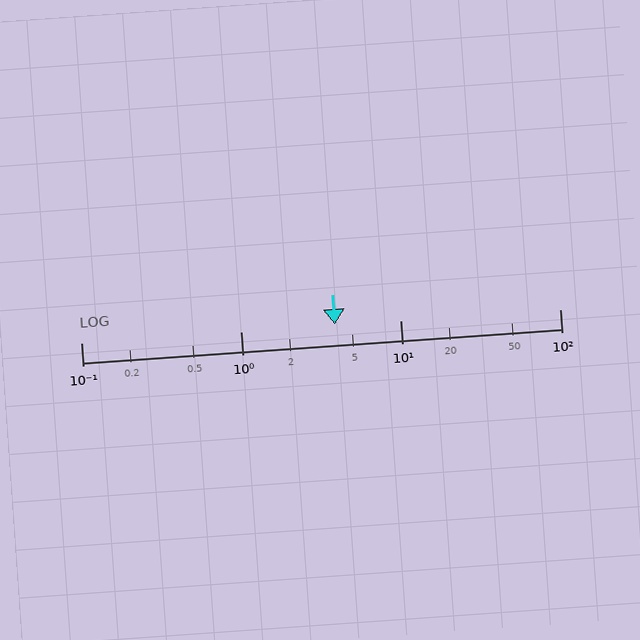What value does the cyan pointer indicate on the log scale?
The pointer indicates approximately 3.9.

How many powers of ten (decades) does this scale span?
The scale spans 3 decades, from 0.1 to 100.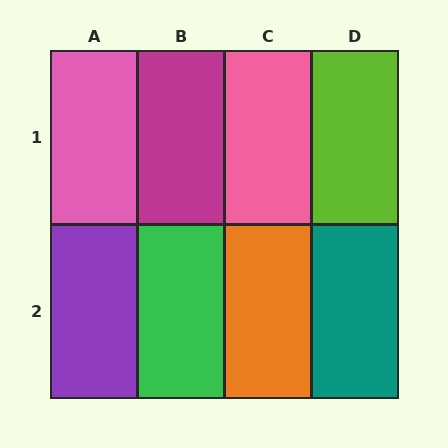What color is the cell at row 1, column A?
Pink.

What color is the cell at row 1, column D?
Lime.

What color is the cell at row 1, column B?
Magenta.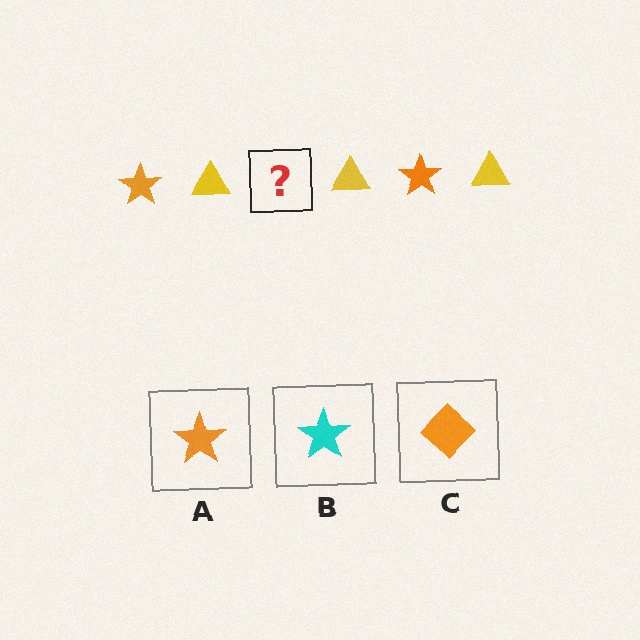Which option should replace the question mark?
Option A.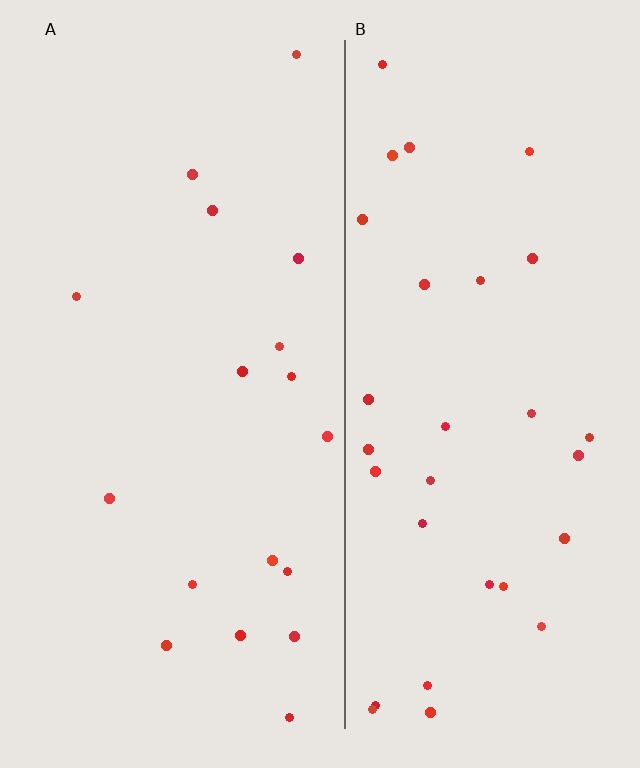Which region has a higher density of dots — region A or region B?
B (the right).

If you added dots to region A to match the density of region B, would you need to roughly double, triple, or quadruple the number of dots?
Approximately double.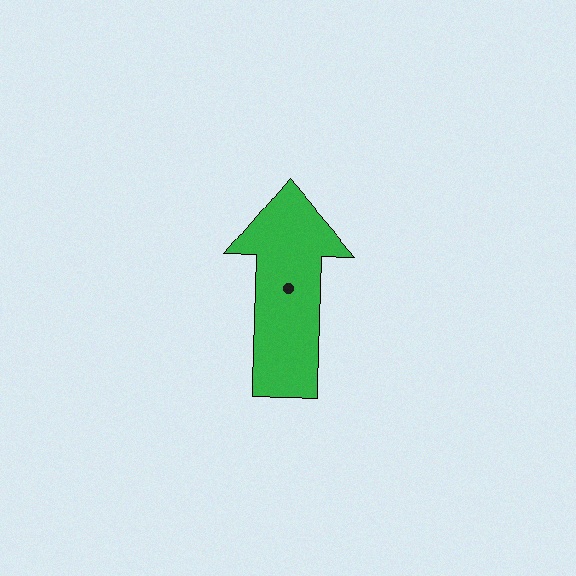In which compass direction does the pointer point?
North.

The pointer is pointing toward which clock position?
Roughly 12 o'clock.